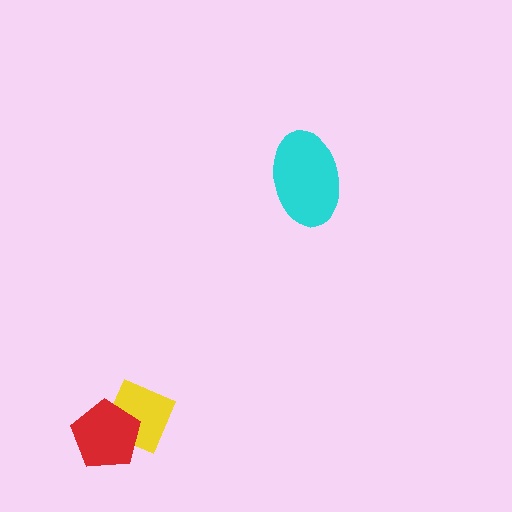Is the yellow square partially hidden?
Yes, it is partially covered by another shape.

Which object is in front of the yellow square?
The red pentagon is in front of the yellow square.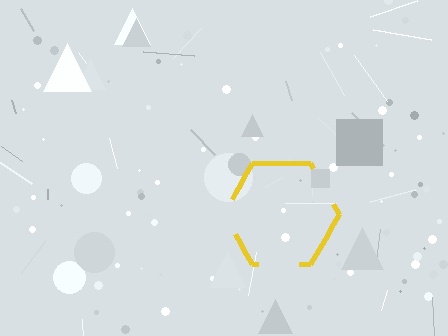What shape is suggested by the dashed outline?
The dashed outline suggests a hexagon.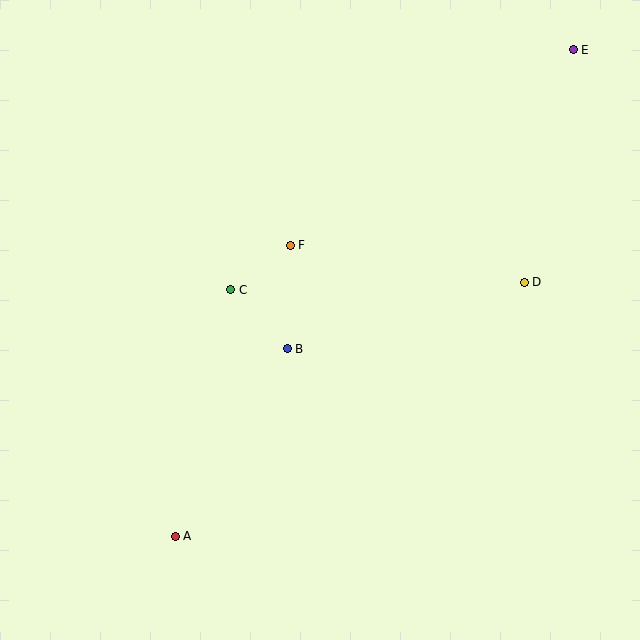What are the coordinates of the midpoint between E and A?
The midpoint between E and A is at (374, 293).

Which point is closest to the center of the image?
Point B at (287, 349) is closest to the center.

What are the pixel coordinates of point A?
Point A is at (175, 536).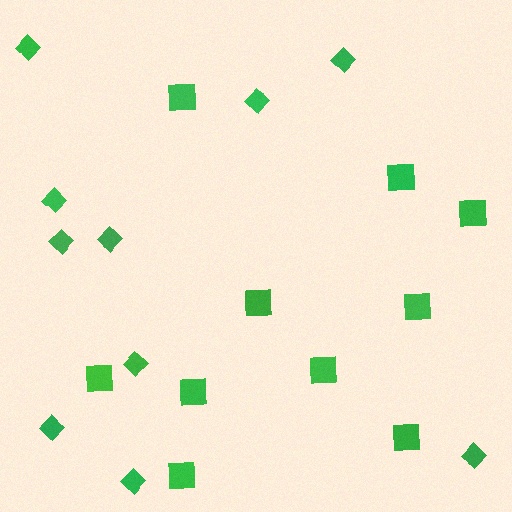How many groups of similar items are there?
There are 2 groups: one group of squares (10) and one group of diamonds (10).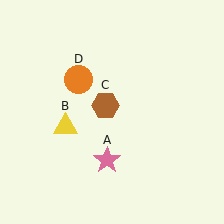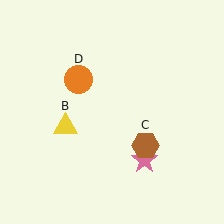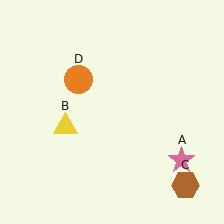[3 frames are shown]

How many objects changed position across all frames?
2 objects changed position: pink star (object A), brown hexagon (object C).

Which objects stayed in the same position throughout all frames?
Yellow triangle (object B) and orange circle (object D) remained stationary.